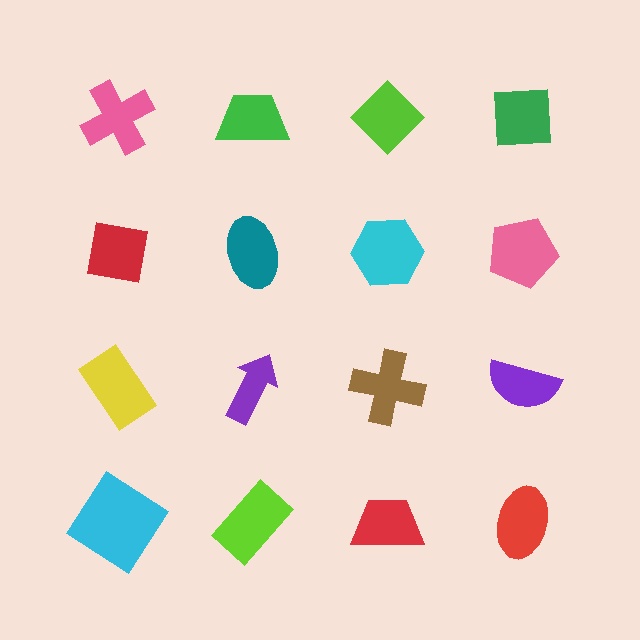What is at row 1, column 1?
A pink cross.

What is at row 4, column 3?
A red trapezoid.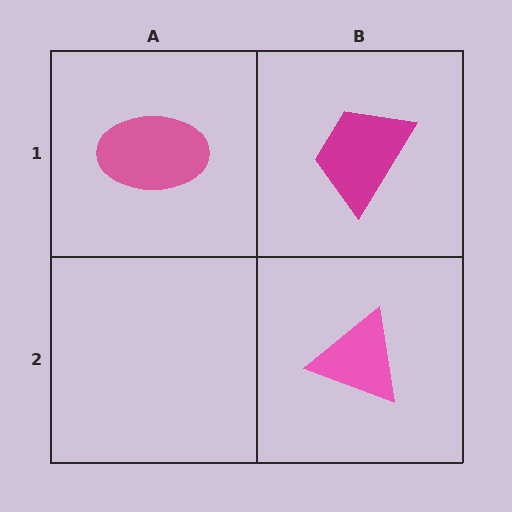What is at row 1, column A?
A pink ellipse.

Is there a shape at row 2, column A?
No, that cell is empty.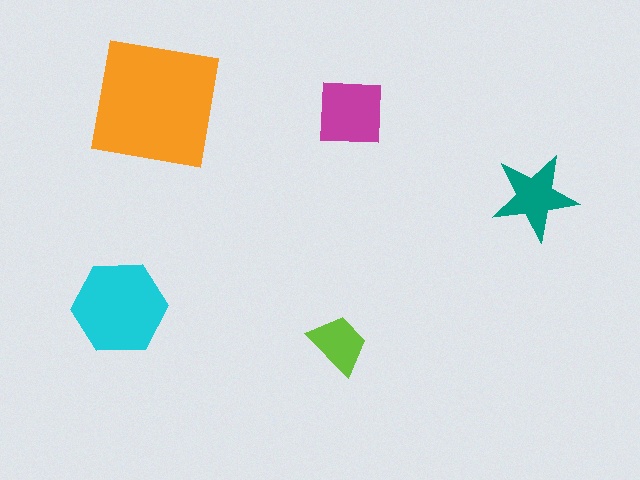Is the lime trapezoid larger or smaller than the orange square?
Smaller.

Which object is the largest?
The orange square.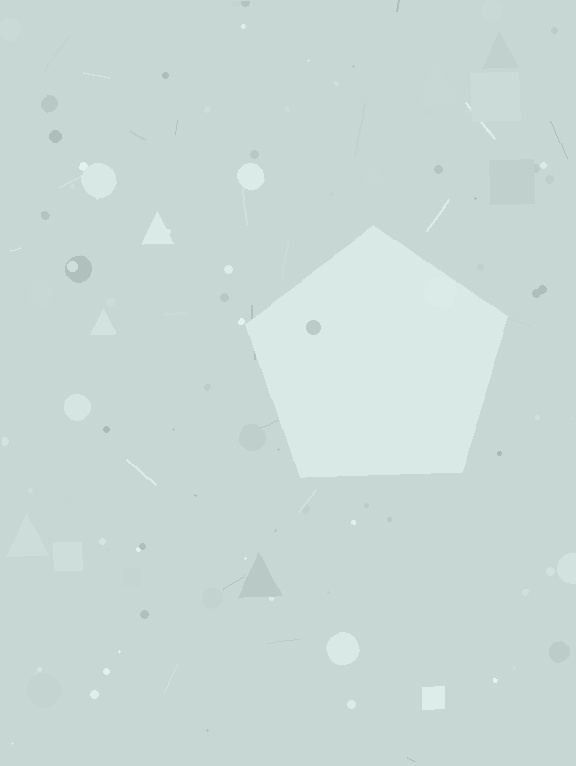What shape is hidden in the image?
A pentagon is hidden in the image.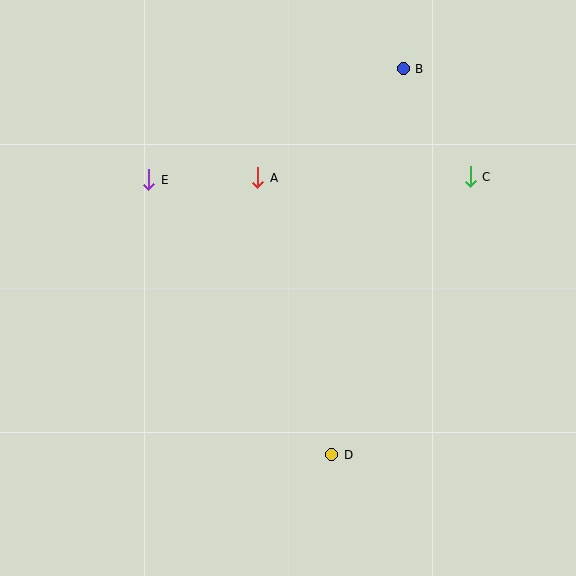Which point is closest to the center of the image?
Point A at (258, 178) is closest to the center.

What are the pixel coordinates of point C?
Point C is at (470, 177).